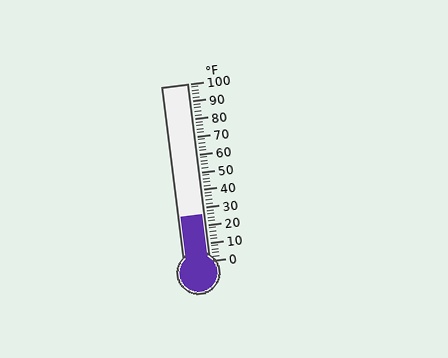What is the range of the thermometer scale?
The thermometer scale ranges from 0°F to 100°F.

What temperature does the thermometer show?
The thermometer shows approximately 26°F.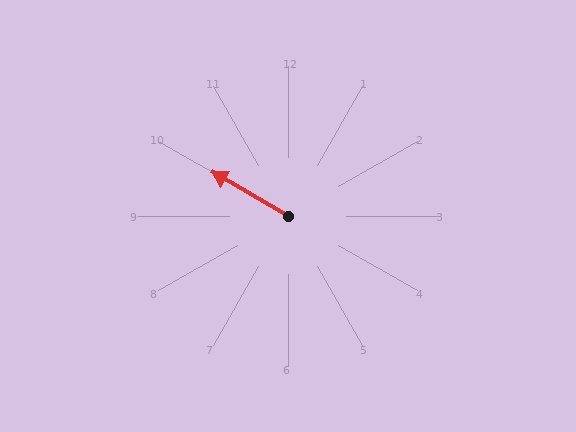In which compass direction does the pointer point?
Northwest.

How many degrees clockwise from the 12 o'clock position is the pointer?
Approximately 300 degrees.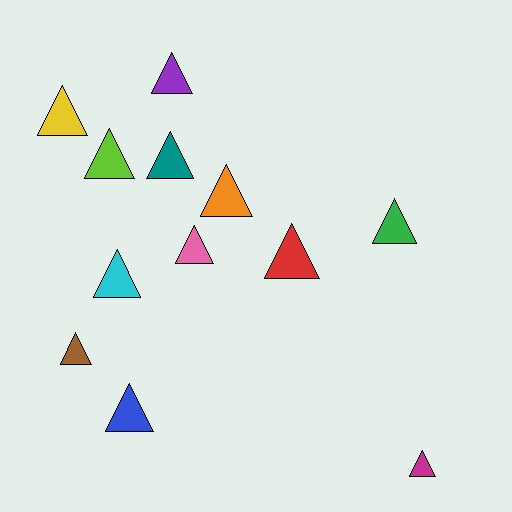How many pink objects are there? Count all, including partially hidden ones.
There is 1 pink object.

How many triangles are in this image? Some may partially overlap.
There are 12 triangles.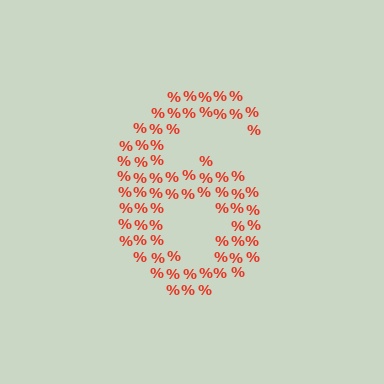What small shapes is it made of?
It is made of small percent signs.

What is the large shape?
The large shape is the digit 6.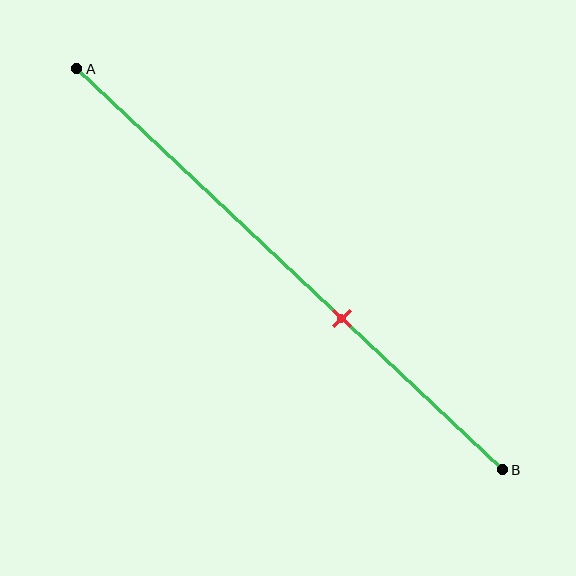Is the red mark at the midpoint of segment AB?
No, the mark is at about 60% from A, not at the 50% midpoint.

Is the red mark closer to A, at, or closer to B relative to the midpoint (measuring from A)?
The red mark is closer to point B than the midpoint of segment AB.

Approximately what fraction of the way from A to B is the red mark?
The red mark is approximately 60% of the way from A to B.